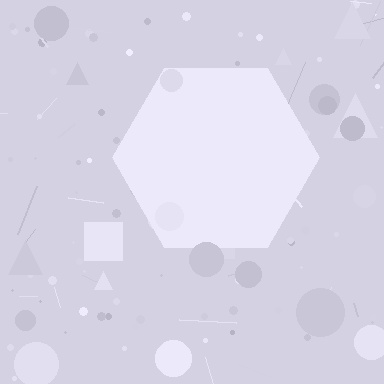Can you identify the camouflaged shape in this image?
The camouflaged shape is a hexagon.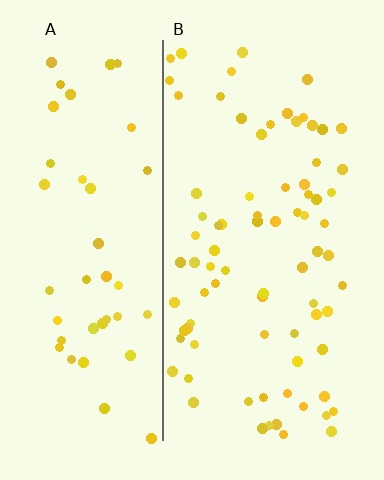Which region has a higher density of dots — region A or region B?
B (the right).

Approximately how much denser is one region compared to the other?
Approximately 1.7× — region B over region A.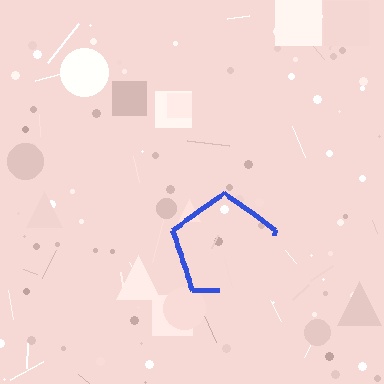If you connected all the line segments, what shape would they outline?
They would outline a pentagon.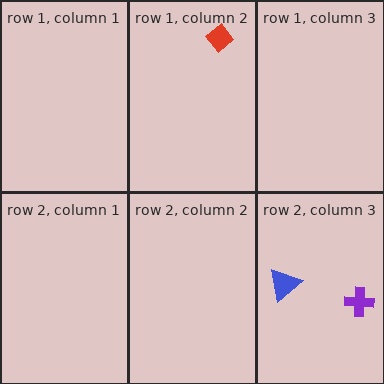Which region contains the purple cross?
The row 2, column 3 region.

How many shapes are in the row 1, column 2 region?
1.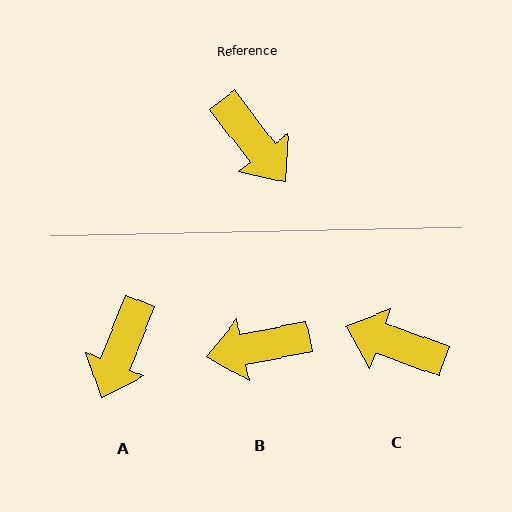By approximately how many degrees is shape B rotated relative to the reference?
Approximately 116 degrees clockwise.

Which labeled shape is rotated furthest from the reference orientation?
C, about 147 degrees away.